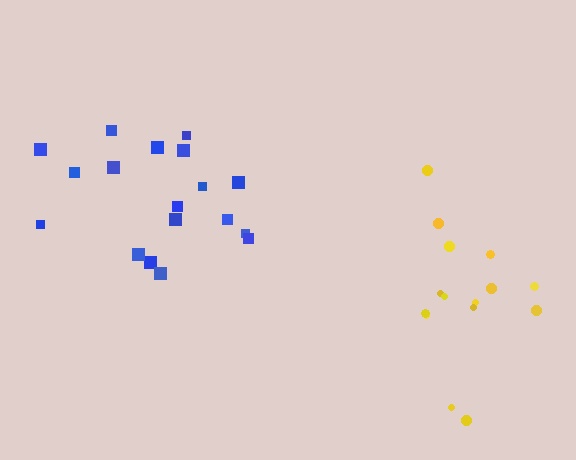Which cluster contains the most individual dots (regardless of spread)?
Blue (18).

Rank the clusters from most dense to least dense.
yellow, blue.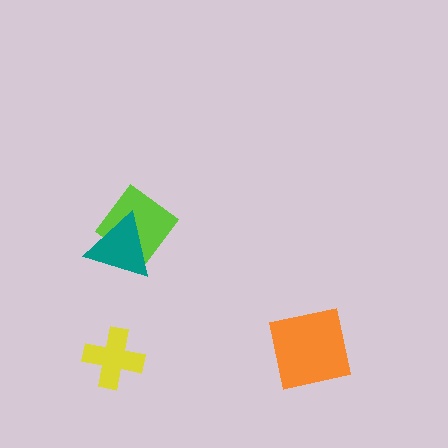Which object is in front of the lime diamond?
The teal triangle is in front of the lime diamond.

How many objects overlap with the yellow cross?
0 objects overlap with the yellow cross.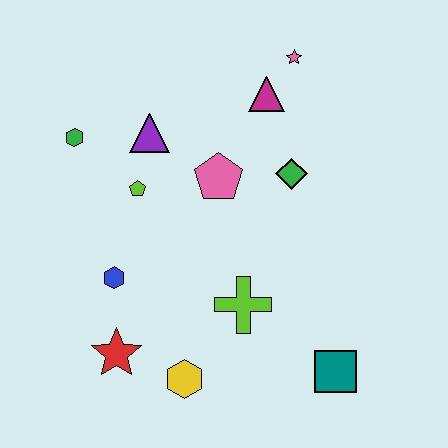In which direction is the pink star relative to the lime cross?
The pink star is above the lime cross.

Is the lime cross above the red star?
Yes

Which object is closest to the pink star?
The magenta triangle is closest to the pink star.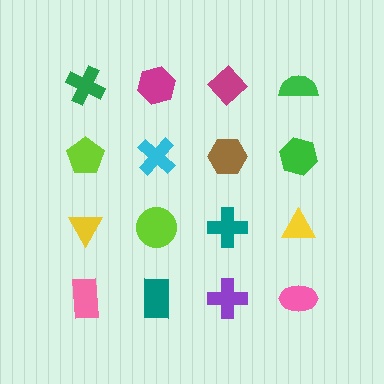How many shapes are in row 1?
4 shapes.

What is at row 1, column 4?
A green semicircle.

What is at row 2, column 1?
A lime pentagon.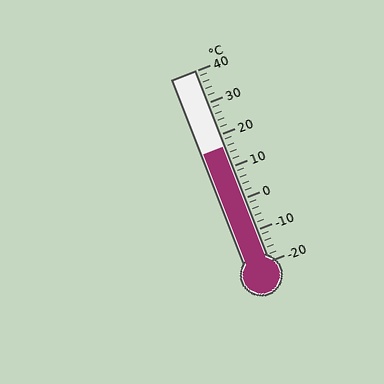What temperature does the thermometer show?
The thermometer shows approximately 16°C.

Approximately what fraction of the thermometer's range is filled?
The thermometer is filled to approximately 60% of its range.